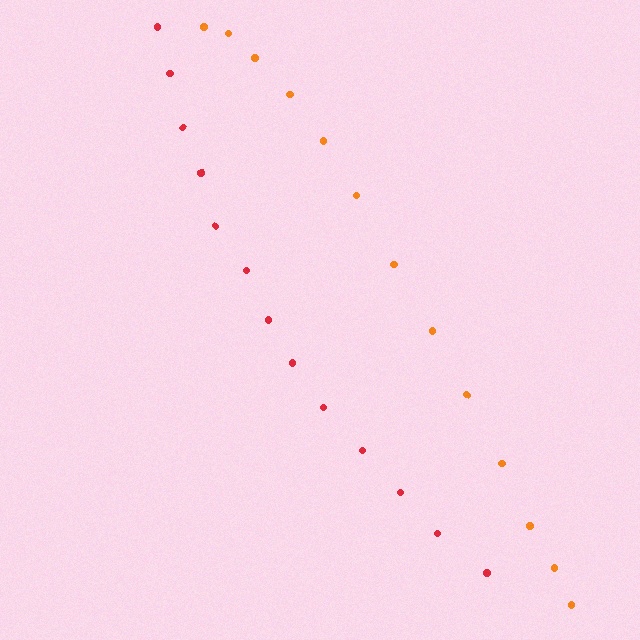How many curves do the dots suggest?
There are 2 distinct paths.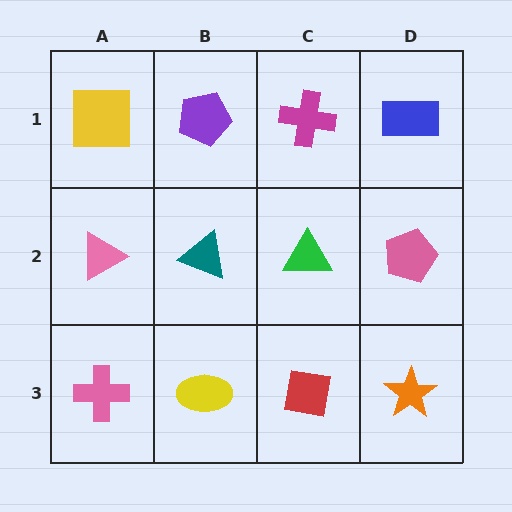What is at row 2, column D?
A pink pentagon.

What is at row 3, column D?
An orange star.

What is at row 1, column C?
A magenta cross.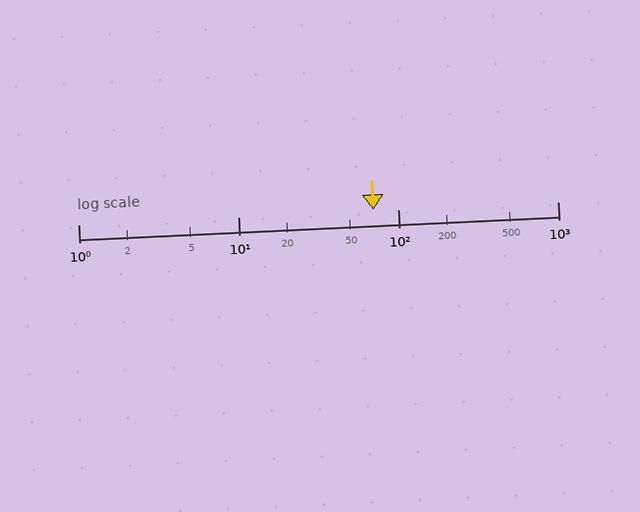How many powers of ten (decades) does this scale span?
The scale spans 3 decades, from 1 to 1000.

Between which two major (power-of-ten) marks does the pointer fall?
The pointer is between 10 and 100.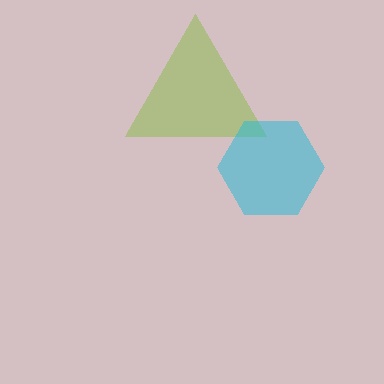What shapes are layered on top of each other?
The layered shapes are: a lime triangle, a cyan hexagon.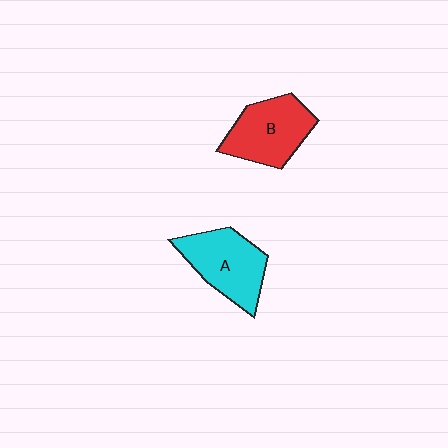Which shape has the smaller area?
Shape B (red).